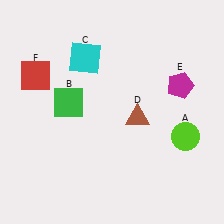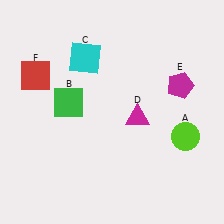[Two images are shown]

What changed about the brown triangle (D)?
In Image 1, D is brown. In Image 2, it changed to magenta.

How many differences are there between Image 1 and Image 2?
There is 1 difference between the two images.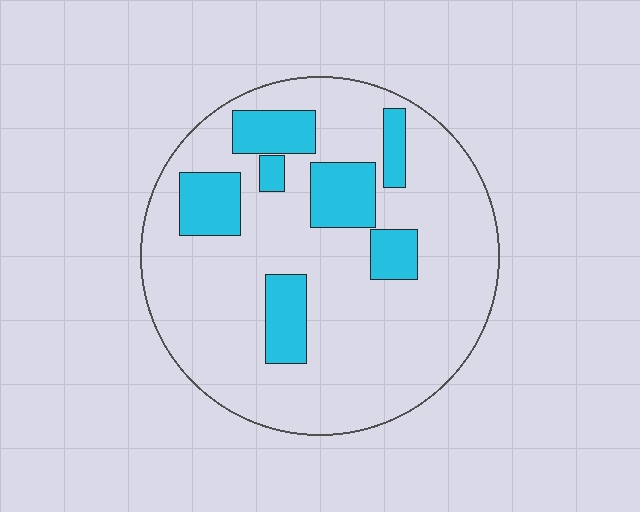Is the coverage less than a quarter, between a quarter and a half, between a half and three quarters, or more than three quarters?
Less than a quarter.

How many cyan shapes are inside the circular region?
7.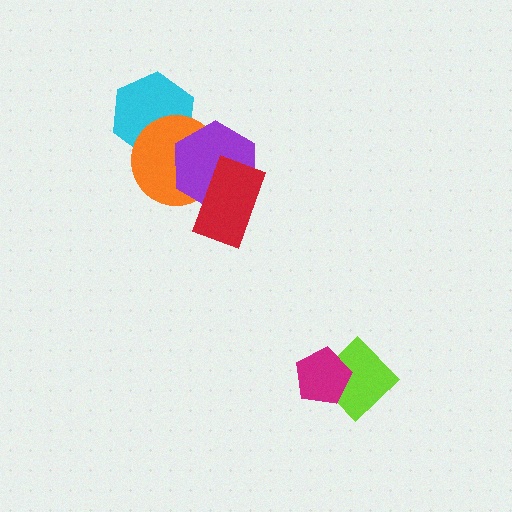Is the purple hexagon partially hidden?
Yes, it is partially covered by another shape.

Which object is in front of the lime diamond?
The magenta pentagon is in front of the lime diamond.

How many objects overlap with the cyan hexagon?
1 object overlaps with the cyan hexagon.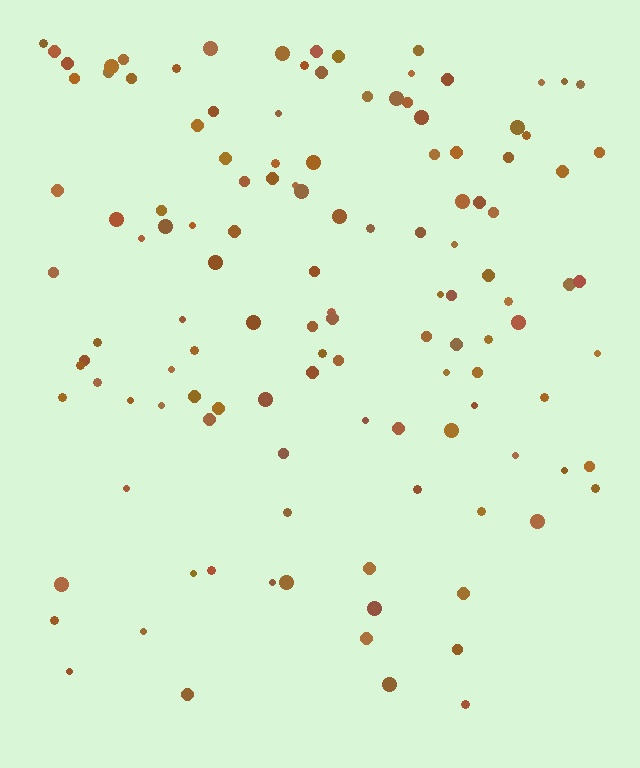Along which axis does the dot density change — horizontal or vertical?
Vertical.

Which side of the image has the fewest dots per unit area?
The bottom.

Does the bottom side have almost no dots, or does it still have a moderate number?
Still a moderate number, just noticeably fewer than the top.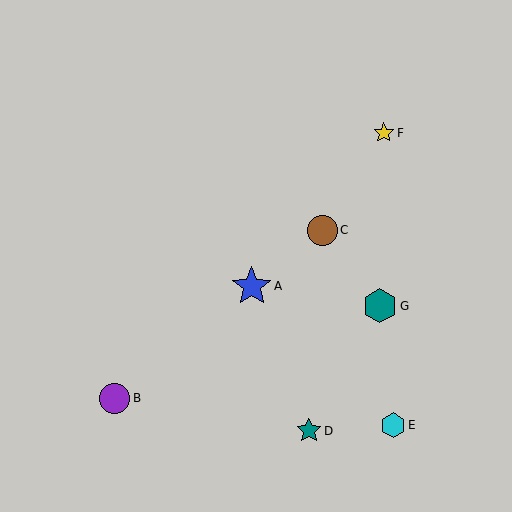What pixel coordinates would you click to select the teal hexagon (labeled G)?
Click at (380, 306) to select the teal hexagon G.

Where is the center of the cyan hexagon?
The center of the cyan hexagon is at (393, 425).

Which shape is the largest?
The blue star (labeled A) is the largest.